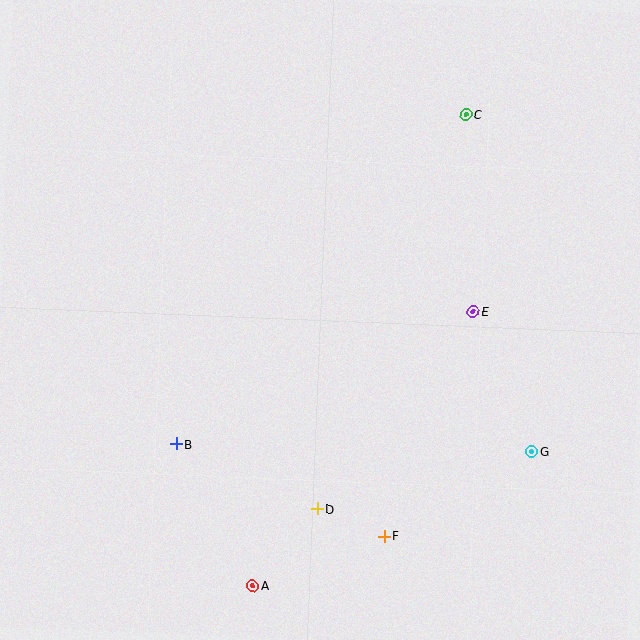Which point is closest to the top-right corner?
Point C is closest to the top-right corner.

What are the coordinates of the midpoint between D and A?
The midpoint between D and A is at (285, 547).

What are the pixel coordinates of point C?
Point C is at (466, 114).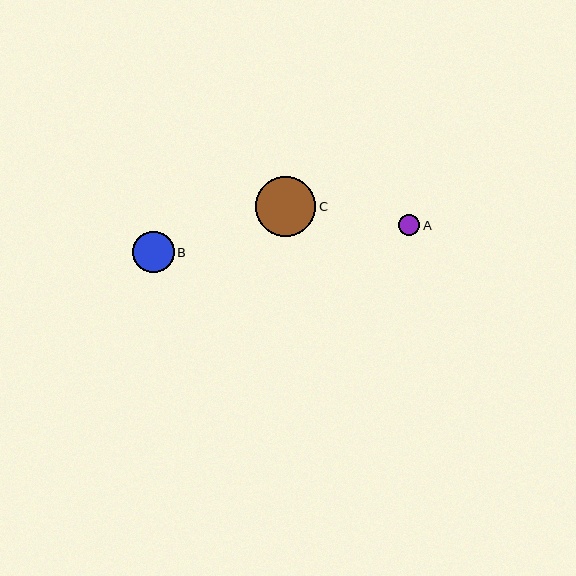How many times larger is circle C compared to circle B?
Circle C is approximately 1.5 times the size of circle B.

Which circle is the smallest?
Circle A is the smallest with a size of approximately 21 pixels.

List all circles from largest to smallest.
From largest to smallest: C, B, A.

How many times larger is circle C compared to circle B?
Circle C is approximately 1.5 times the size of circle B.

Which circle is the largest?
Circle C is the largest with a size of approximately 61 pixels.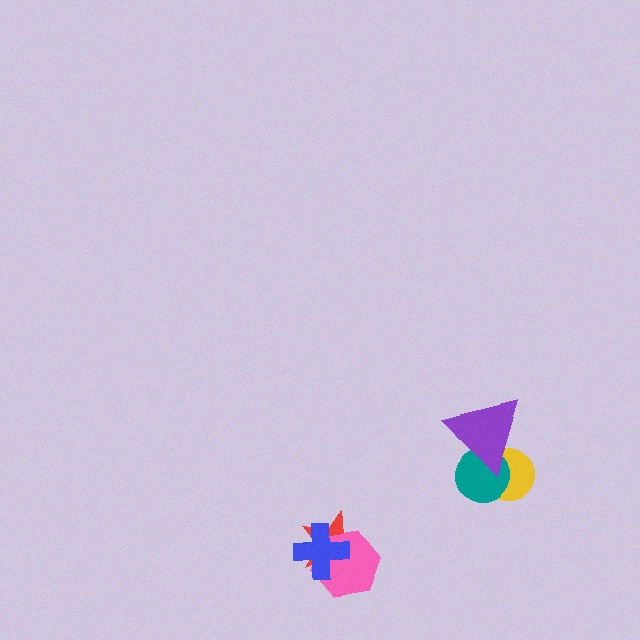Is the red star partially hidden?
Yes, it is partially covered by another shape.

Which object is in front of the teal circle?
The purple triangle is in front of the teal circle.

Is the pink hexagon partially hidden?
Yes, it is partially covered by another shape.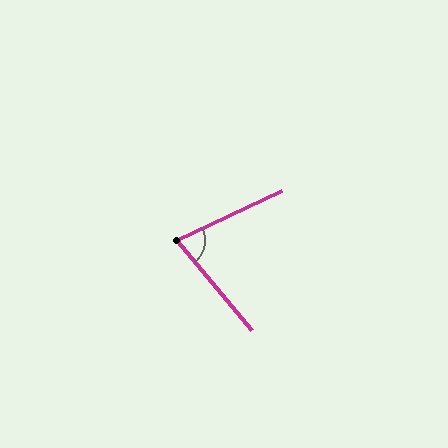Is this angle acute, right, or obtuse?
It is acute.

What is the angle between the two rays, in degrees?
Approximately 76 degrees.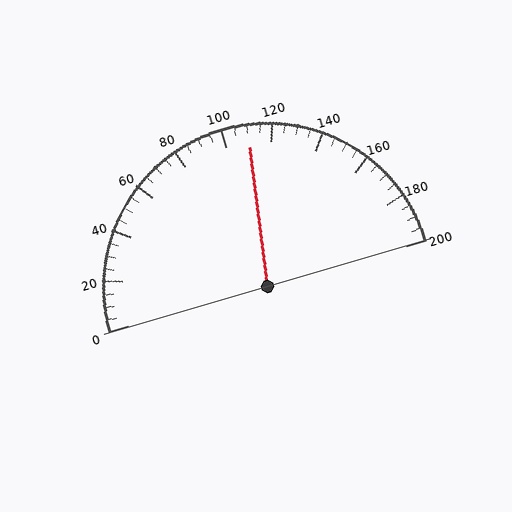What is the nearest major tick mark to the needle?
The nearest major tick mark is 120.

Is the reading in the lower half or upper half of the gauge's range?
The reading is in the upper half of the range (0 to 200).